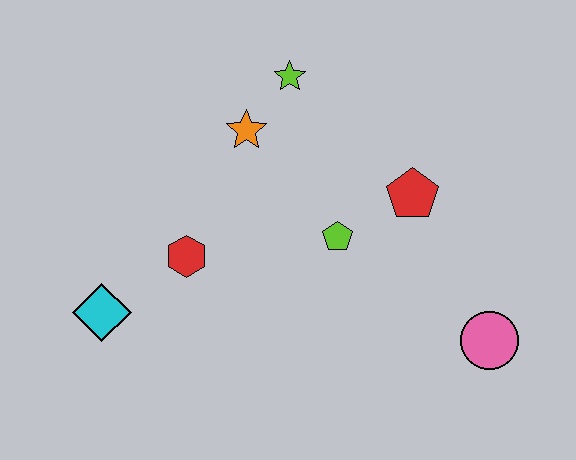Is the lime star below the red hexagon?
No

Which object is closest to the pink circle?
The red pentagon is closest to the pink circle.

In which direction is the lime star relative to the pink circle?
The lime star is above the pink circle.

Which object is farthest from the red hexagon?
The pink circle is farthest from the red hexagon.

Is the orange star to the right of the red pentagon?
No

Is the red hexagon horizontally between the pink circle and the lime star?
No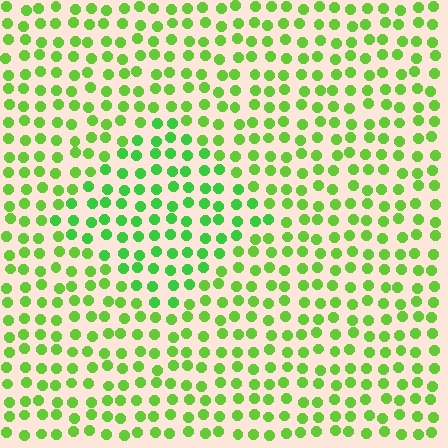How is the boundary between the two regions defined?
The boundary is defined purely by a slight shift in hue (about 21 degrees). Spacing, size, and orientation are identical on both sides.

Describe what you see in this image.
The image is filled with small lime elements in a uniform arrangement. A diamond-shaped region is visible where the elements are tinted to a slightly different hue, forming a subtle color boundary.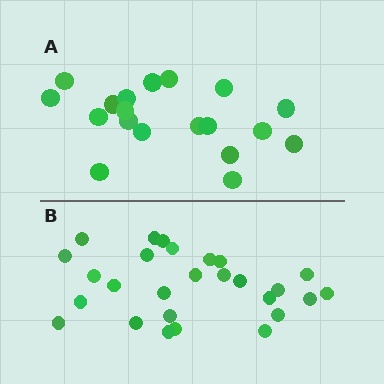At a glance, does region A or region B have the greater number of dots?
Region B (the bottom region) has more dots.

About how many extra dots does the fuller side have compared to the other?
Region B has roughly 8 or so more dots than region A.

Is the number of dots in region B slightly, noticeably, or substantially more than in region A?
Region B has noticeably more, but not dramatically so. The ratio is roughly 1.4 to 1.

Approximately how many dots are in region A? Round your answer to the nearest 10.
About 20 dots. (The exact count is 19, which rounds to 20.)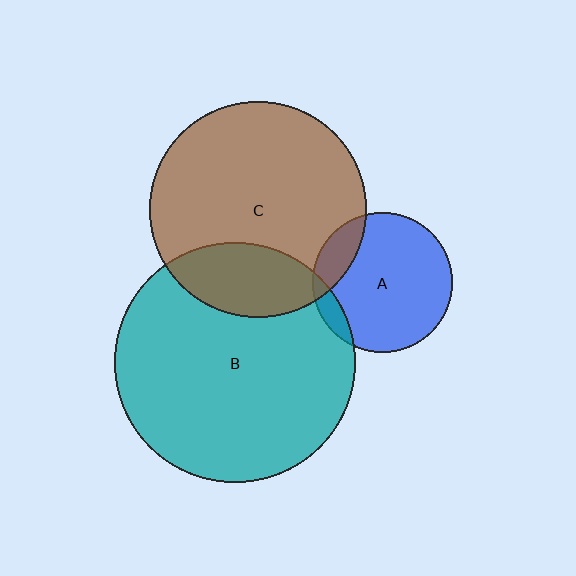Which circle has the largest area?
Circle B (teal).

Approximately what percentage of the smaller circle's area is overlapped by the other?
Approximately 15%.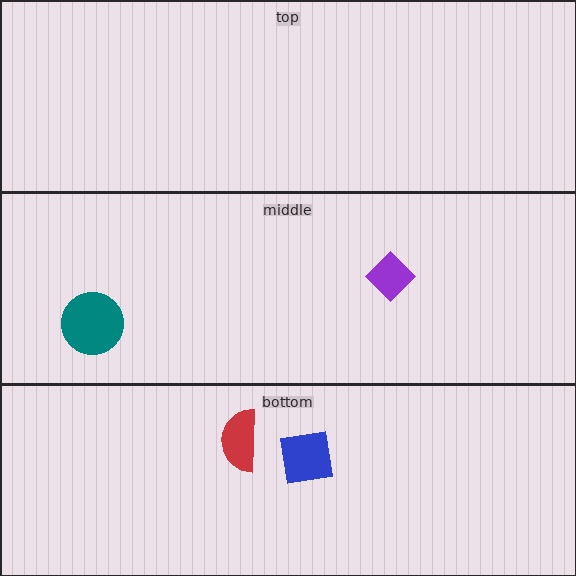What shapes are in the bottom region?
The blue square, the red semicircle.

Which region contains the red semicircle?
The bottom region.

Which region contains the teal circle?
The middle region.